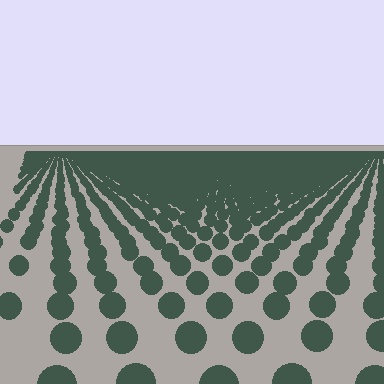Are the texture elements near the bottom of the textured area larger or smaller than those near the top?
Larger. Near the bottom, elements are closer to the viewer and appear at a bigger on-screen size.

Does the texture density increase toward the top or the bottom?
Density increases toward the top.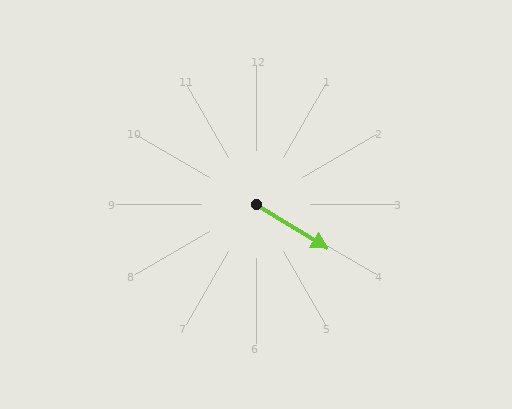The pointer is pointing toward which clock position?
Roughly 4 o'clock.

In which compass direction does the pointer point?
Southeast.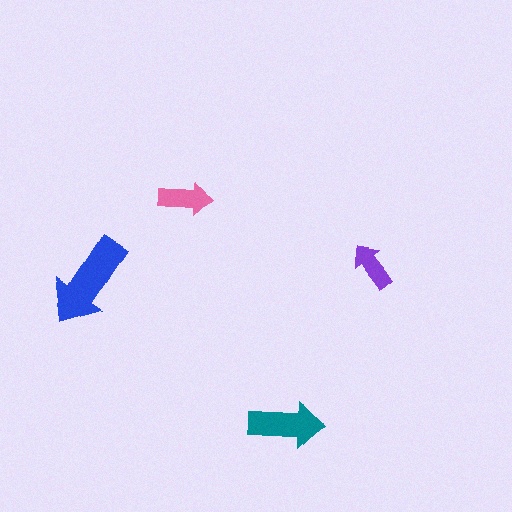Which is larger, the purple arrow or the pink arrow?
The pink one.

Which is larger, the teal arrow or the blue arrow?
The blue one.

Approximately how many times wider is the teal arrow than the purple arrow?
About 1.5 times wider.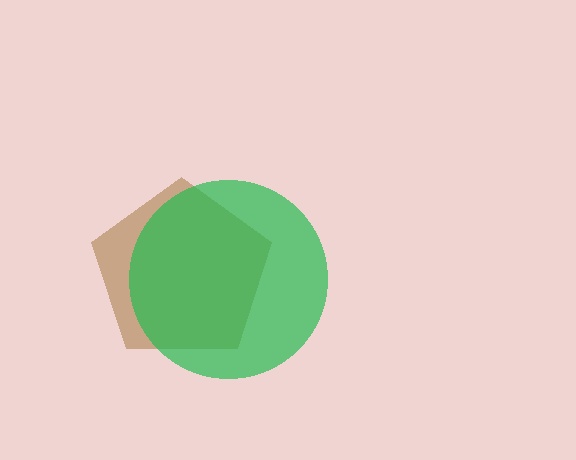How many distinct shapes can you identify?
There are 2 distinct shapes: a brown pentagon, a green circle.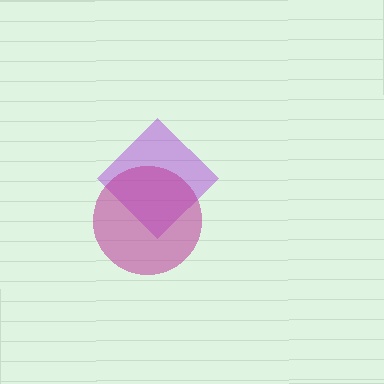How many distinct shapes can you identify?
There are 2 distinct shapes: a purple diamond, a magenta circle.